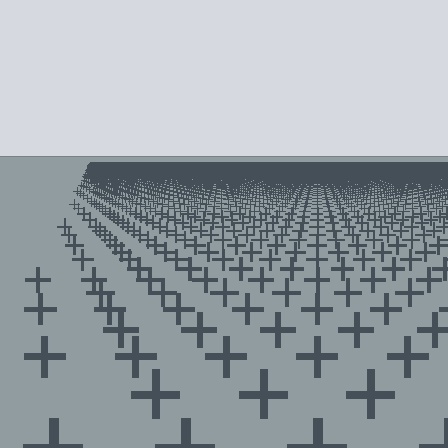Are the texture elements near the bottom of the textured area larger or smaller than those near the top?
Larger. Near the bottom, elements are closer to the viewer and appear at a bigger on-screen size.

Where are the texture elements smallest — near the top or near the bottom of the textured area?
Near the top.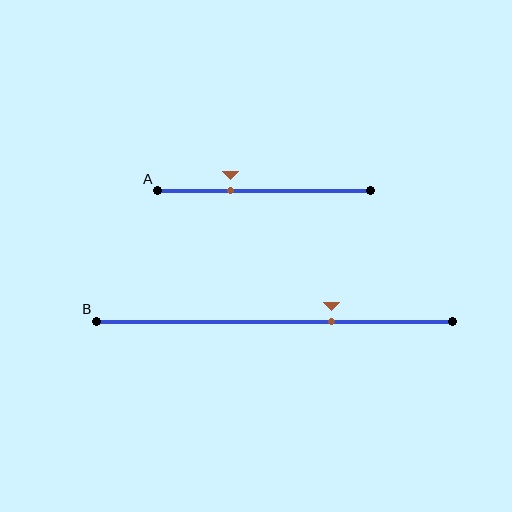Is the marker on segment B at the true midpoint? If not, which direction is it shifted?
No, the marker on segment B is shifted to the right by about 16% of the segment length.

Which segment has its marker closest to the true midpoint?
Segment A has its marker closest to the true midpoint.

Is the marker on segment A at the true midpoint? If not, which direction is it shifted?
No, the marker on segment A is shifted to the left by about 16% of the segment length.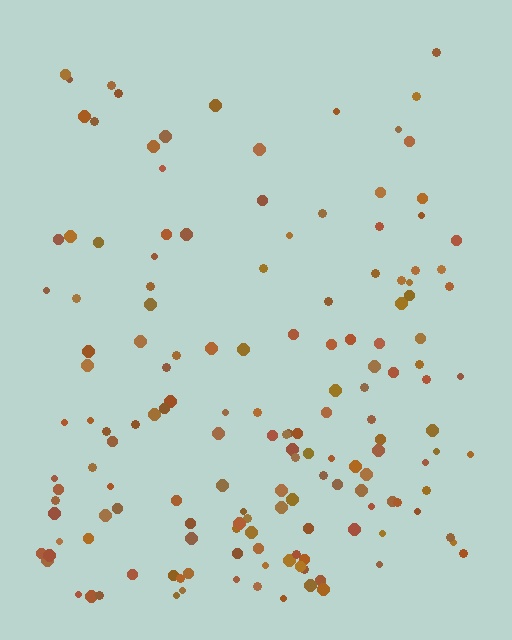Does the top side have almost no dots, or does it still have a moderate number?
Still a moderate number, just noticeably fewer than the bottom.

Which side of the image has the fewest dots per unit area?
The top.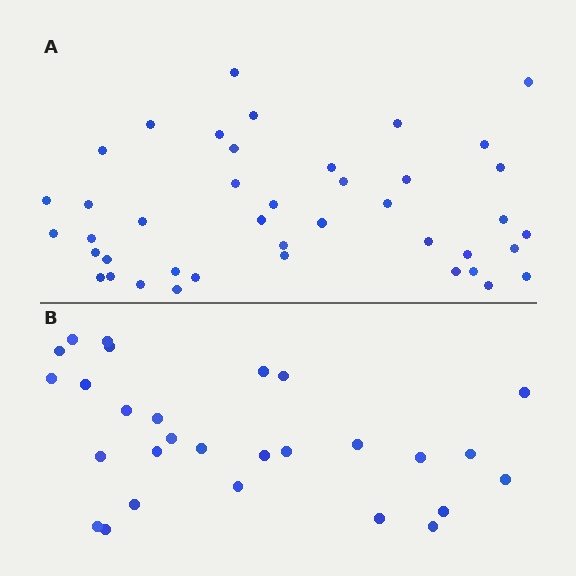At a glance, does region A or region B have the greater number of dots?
Region A (the top region) has more dots.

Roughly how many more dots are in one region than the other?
Region A has approximately 15 more dots than region B.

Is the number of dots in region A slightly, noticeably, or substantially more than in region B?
Region A has substantially more. The ratio is roughly 1.5 to 1.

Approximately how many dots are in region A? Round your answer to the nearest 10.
About 40 dots. (The exact count is 42, which rounds to 40.)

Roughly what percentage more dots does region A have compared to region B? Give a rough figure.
About 50% more.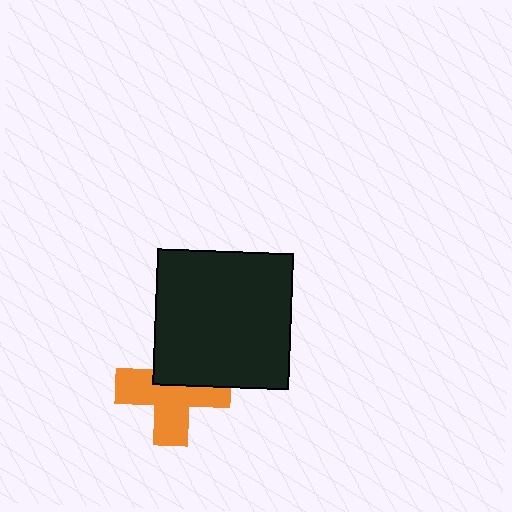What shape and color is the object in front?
The object in front is a black square.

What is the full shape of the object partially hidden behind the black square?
The partially hidden object is an orange cross.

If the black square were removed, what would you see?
You would see the complete orange cross.